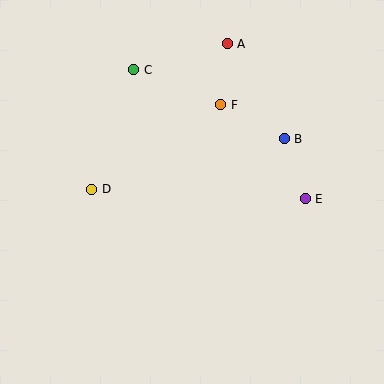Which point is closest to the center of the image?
Point F at (221, 105) is closest to the center.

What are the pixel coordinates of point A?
Point A is at (227, 44).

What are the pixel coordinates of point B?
Point B is at (284, 139).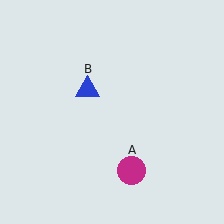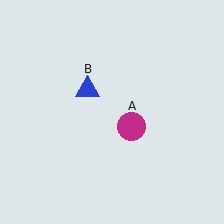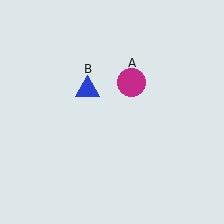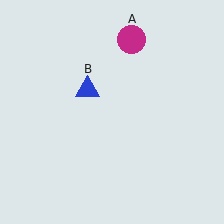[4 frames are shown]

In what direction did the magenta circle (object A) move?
The magenta circle (object A) moved up.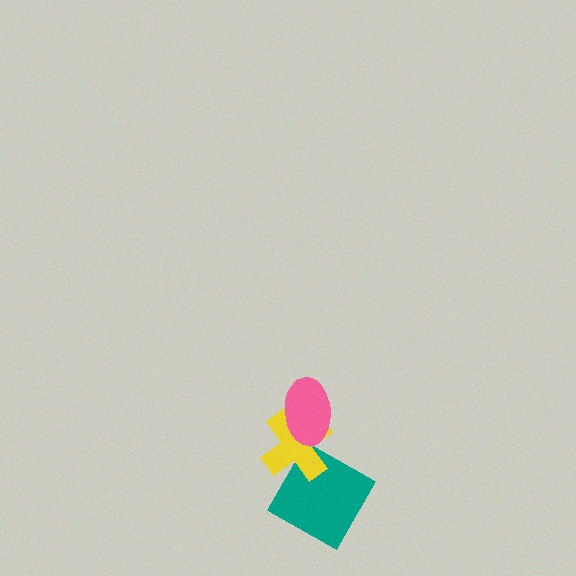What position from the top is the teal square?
The teal square is 3rd from the top.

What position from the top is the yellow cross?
The yellow cross is 2nd from the top.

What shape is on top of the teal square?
The yellow cross is on top of the teal square.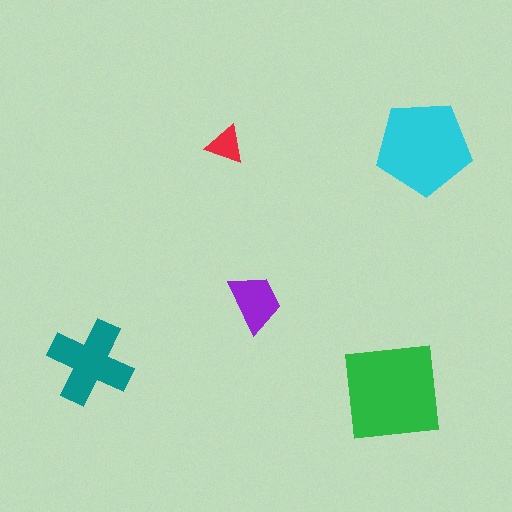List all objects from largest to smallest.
The green square, the cyan pentagon, the teal cross, the purple trapezoid, the red triangle.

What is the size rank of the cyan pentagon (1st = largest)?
2nd.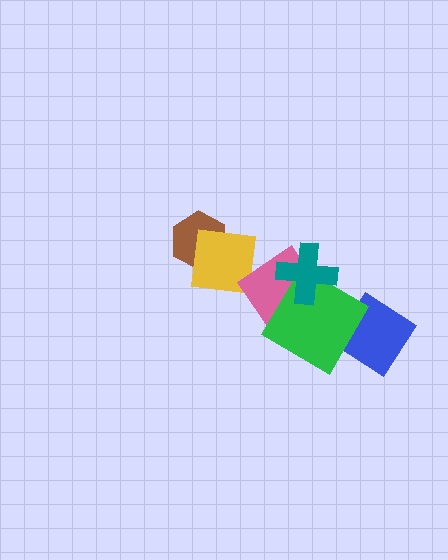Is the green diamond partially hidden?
Yes, it is partially covered by another shape.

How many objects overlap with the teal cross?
2 objects overlap with the teal cross.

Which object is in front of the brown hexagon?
The yellow square is in front of the brown hexagon.